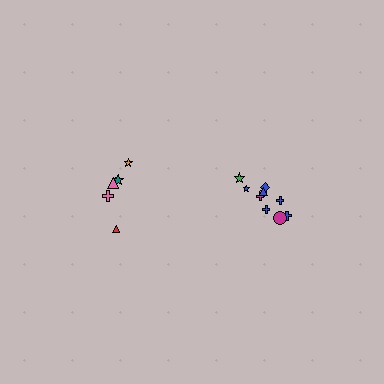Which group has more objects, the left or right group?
The right group.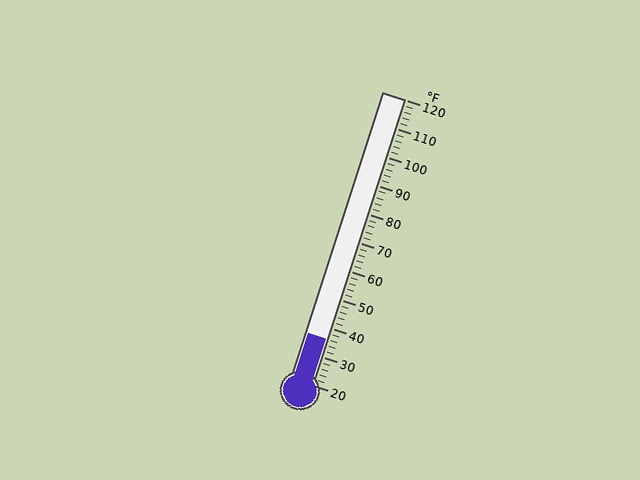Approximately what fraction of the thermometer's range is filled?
The thermometer is filled to approximately 15% of its range.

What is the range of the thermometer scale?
The thermometer scale ranges from 20°F to 120°F.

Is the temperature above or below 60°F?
The temperature is below 60°F.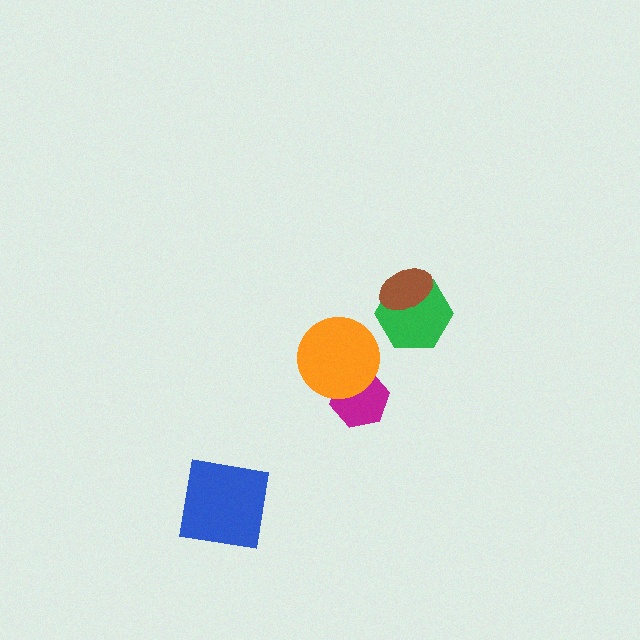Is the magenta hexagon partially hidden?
Yes, it is partially covered by another shape.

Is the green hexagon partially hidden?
Yes, it is partially covered by another shape.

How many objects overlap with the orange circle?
1 object overlaps with the orange circle.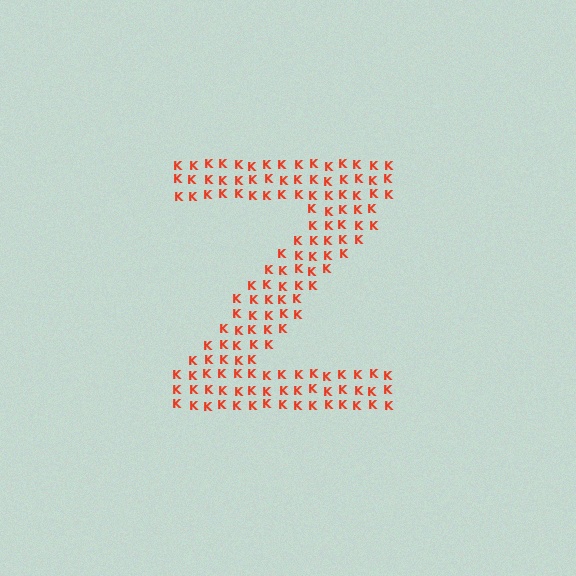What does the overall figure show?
The overall figure shows the letter Z.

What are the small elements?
The small elements are letter K's.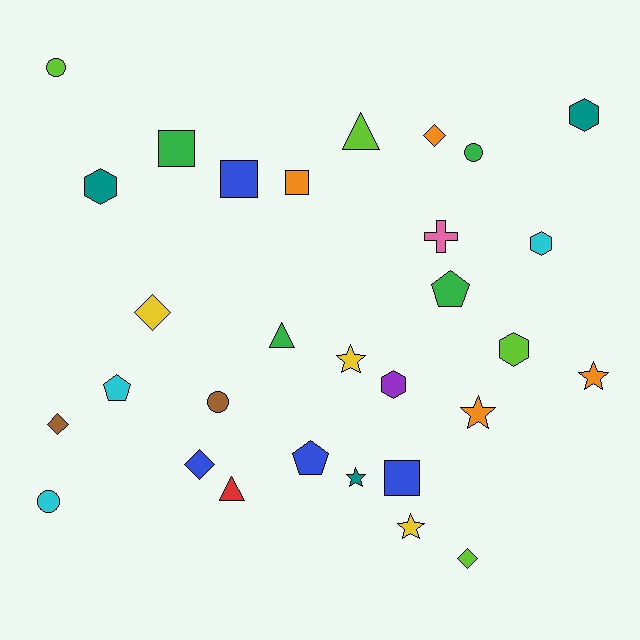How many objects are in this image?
There are 30 objects.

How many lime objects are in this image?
There are 4 lime objects.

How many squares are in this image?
There are 4 squares.